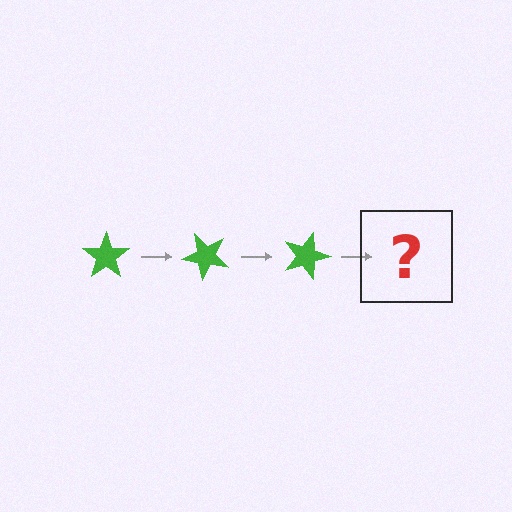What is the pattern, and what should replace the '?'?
The pattern is that the star rotates 45 degrees each step. The '?' should be a green star rotated 135 degrees.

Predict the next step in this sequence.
The next step is a green star rotated 135 degrees.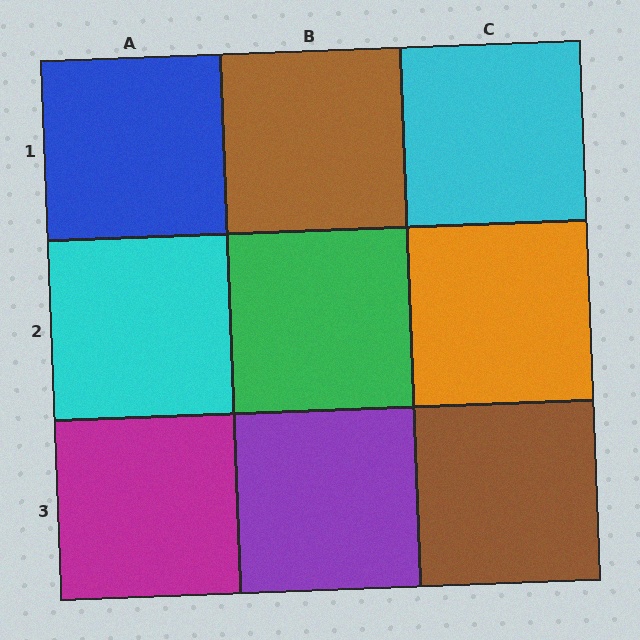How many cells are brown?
2 cells are brown.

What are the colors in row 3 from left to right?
Magenta, purple, brown.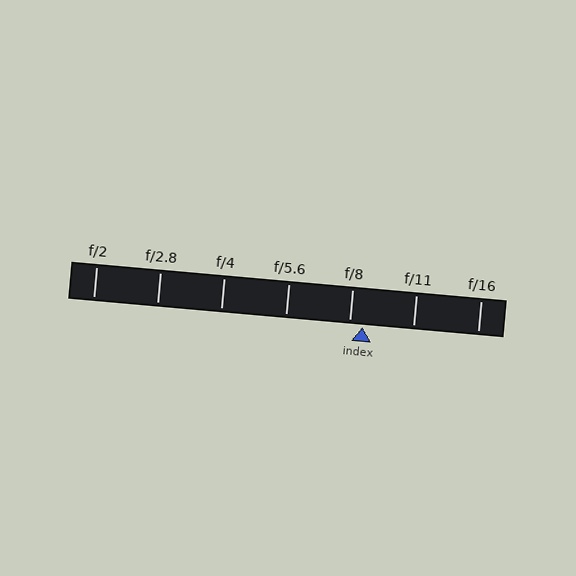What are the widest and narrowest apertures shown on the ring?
The widest aperture shown is f/2 and the narrowest is f/16.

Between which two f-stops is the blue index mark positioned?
The index mark is between f/8 and f/11.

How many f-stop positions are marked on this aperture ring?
There are 7 f-stop positions marked.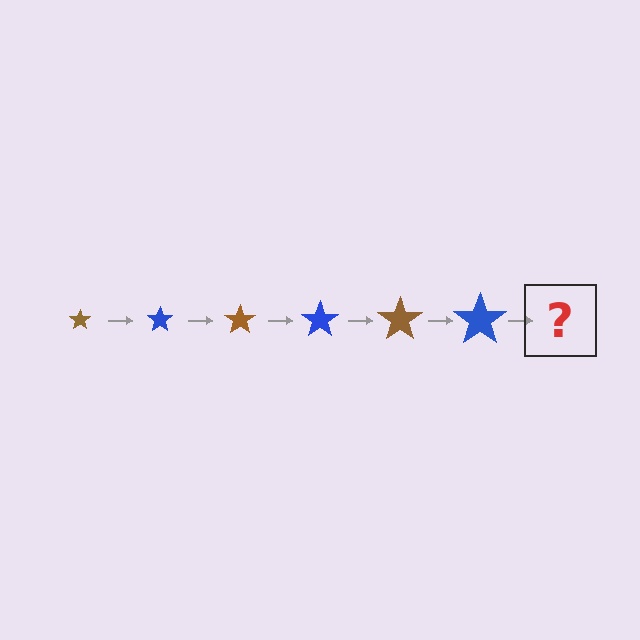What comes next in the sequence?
The next element should be a brown star, larger than the previous one.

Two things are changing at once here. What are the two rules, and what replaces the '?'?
The two rules are that the star grows larger each step and the color cycles through brown and blue. The '?' should be a brown star, larger than the previous one.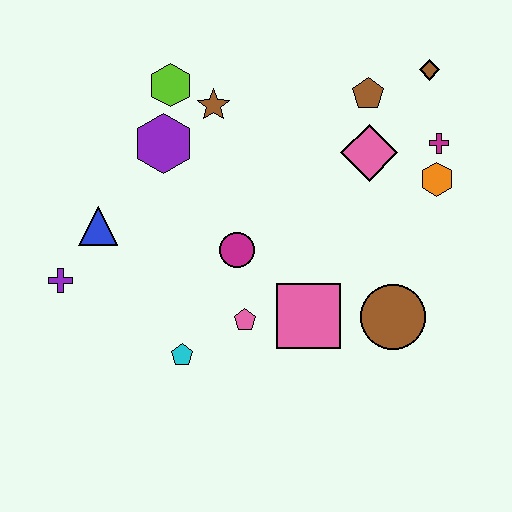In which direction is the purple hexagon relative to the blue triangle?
The purple hexagon is above the blue triangle.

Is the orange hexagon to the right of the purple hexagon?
Yes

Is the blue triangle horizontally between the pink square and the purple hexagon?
No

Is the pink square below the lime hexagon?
Yes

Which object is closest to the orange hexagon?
The magenta cross is closest to the orange hexagon.